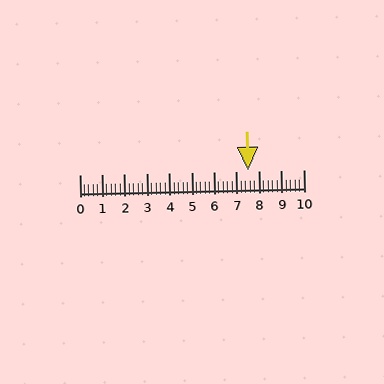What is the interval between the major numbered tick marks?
The major tick marks are spaced 1 units apart.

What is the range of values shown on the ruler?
The ruler shows values from 0 to 10.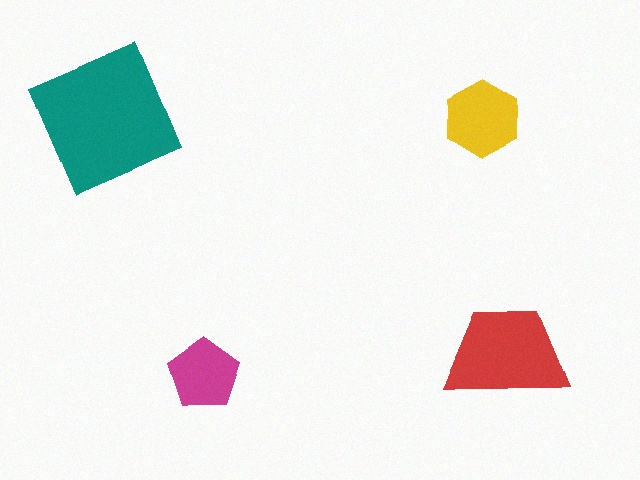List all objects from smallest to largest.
The magenta pentagon, the yellow hexagon, the red trapezoid, the teal square.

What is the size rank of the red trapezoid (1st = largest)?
2nd.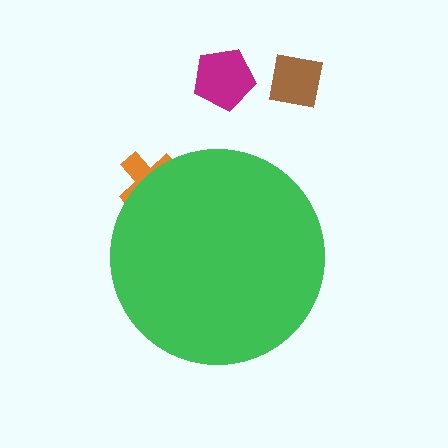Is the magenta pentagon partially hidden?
No, the magenta pentagon is fully visible.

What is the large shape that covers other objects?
A green circle.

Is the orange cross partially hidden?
Yes, the orange cross is partially hidden behind the green circle.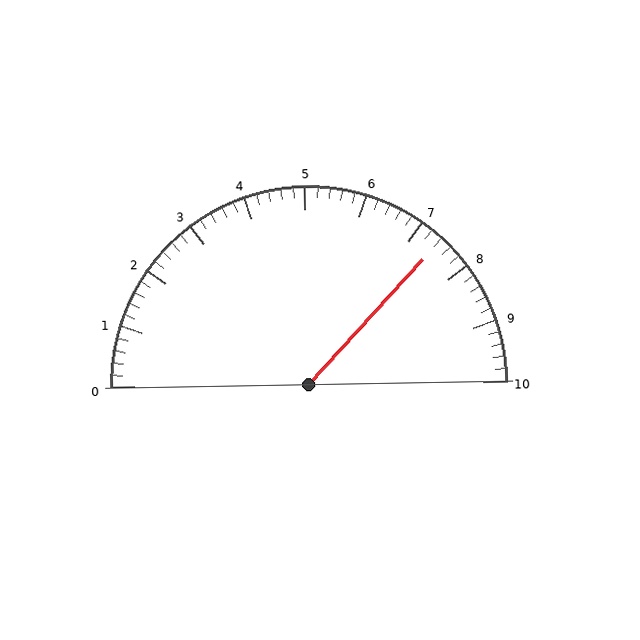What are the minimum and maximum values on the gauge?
The gauge ranges from 0 to 10.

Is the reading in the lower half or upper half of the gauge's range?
The reading is in the upper half of the range (0 to 10).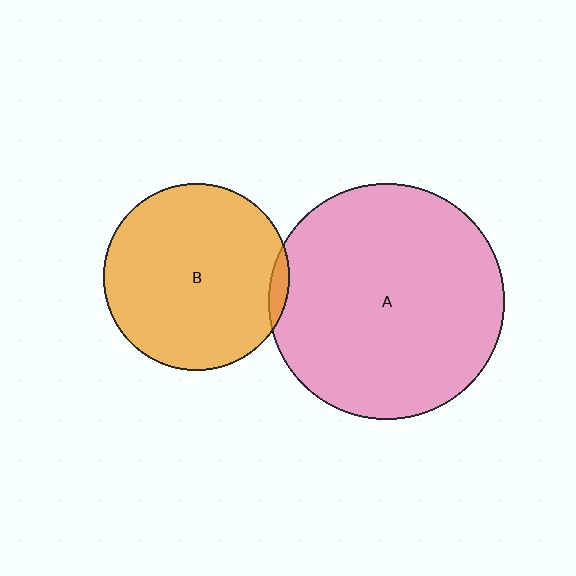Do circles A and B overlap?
Yes.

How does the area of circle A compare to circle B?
Approximately 1.6 times.